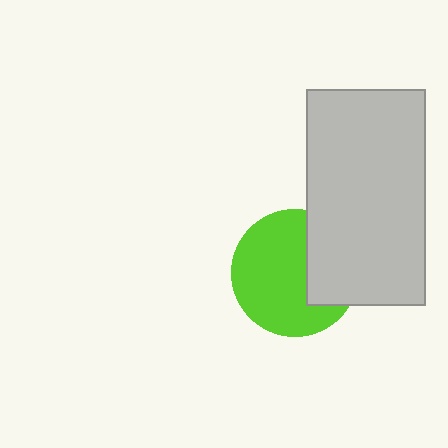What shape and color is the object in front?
The object in front is a light gray rectangle.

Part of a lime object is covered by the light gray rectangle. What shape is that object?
It is a circle.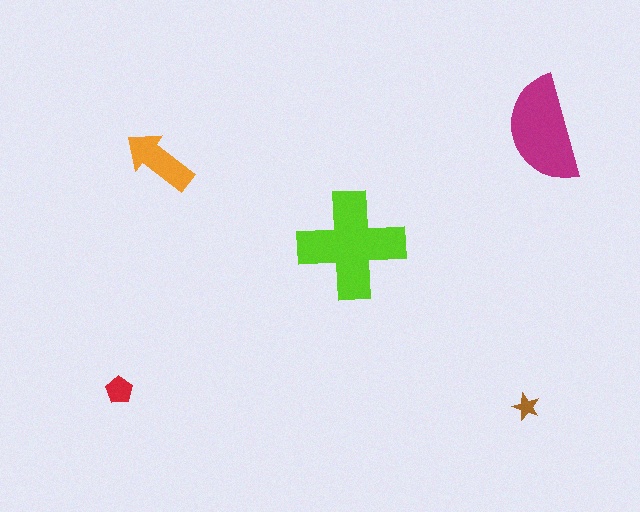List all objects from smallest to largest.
The brown star, the red pentagon, the orange arrow, the magenta semicircle, the lime cross.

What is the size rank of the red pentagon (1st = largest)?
4th.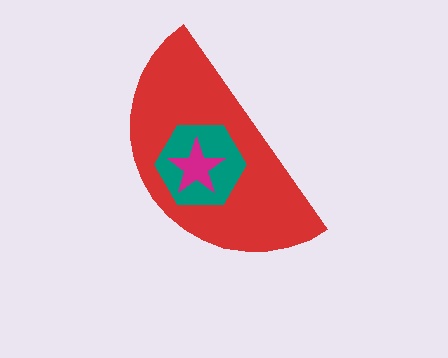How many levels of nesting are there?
3.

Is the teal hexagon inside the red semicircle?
Yes.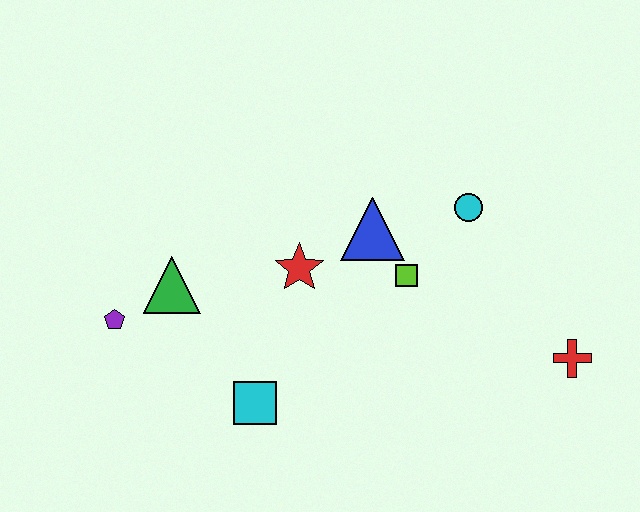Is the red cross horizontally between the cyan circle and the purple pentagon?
No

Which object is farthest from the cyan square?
The red cross is farthest from the cyan square.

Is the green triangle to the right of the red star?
No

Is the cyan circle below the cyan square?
No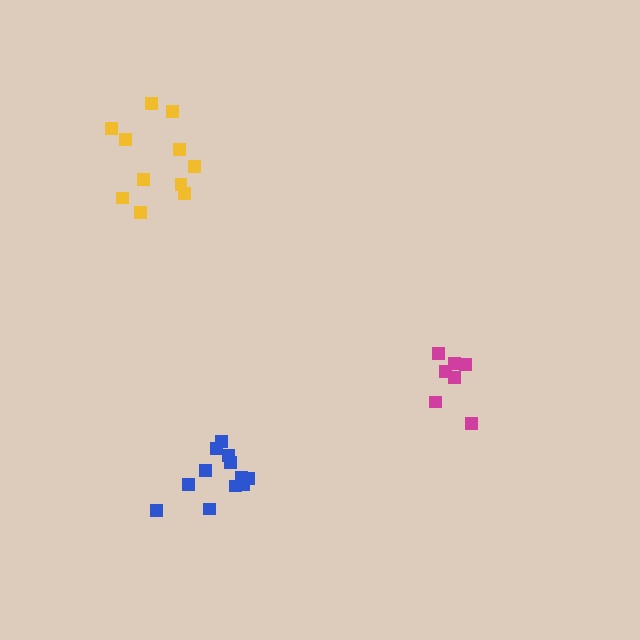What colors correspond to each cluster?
The clusters are colored: yellow, blue, magenta.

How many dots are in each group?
Group 1: 11 dots, Group 2: 12 dots, Group 3: 7 dots (30 total).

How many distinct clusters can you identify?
There are 3 distinct clusters.